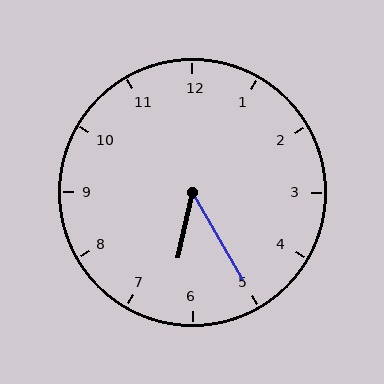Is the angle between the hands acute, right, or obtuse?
It is acute.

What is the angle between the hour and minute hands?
Approximately 42 degrees.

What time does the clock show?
6:25.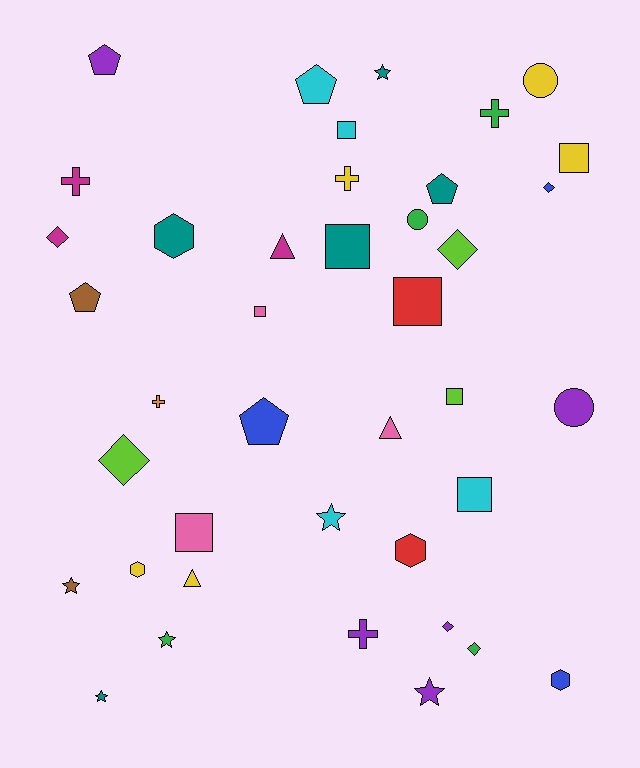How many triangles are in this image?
There are 3 triangles.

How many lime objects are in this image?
There are 3 lime objects.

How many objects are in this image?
There are 40 objects.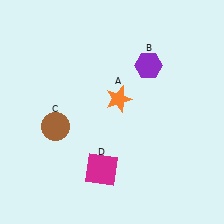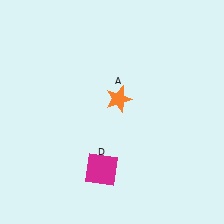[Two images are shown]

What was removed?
The brown circle (C), the purple hexagon (B) were removed in Image 2.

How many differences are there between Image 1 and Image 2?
There are 2 differences between the two images.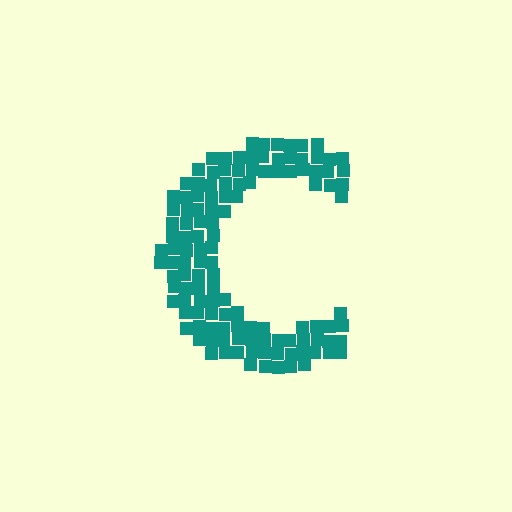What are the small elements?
The small elements are squares.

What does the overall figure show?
The overall figure shows the letter C.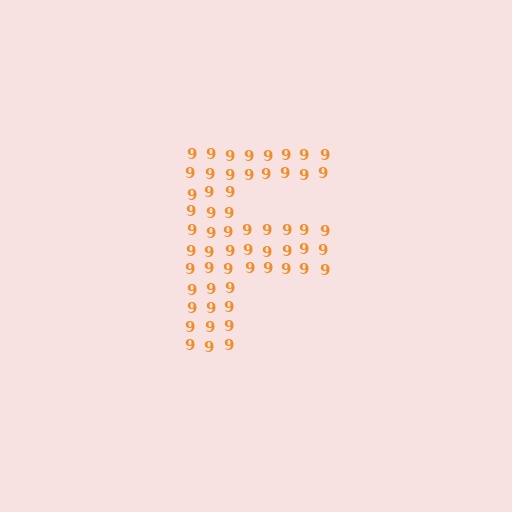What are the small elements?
The small elements are digit 9's.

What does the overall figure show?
The overall figure shows the letter F.